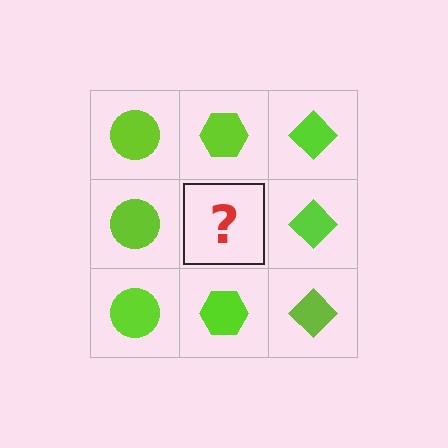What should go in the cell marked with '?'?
The missing cell should contain a lime hexagon.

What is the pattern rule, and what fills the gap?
The rule is that each column has a consistent shape. The gap should be filled with a lime hexagon.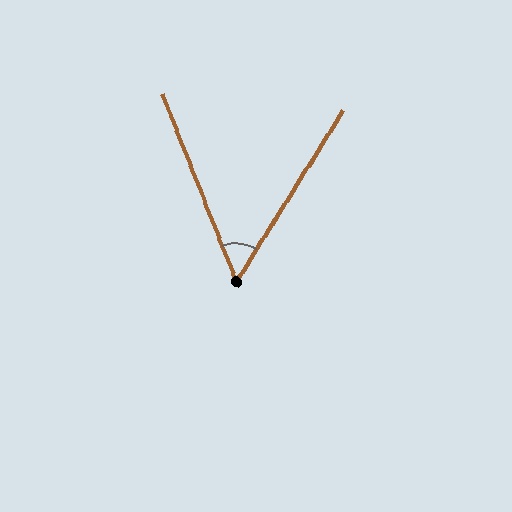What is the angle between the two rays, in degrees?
Approximately 54 degrees.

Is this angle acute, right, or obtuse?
It is acute.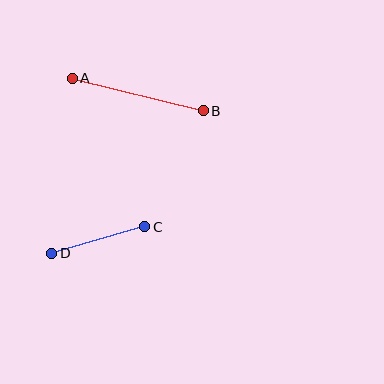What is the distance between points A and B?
The distance is approximately 135 pixels.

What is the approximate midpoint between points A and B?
The midpoint is at approximately (138, 94) pixels.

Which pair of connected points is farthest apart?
Points A and B are farthest apart.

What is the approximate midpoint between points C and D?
The midpoint is at approximately (98, 240) pixels.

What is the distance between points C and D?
The distance is approximately 97 pixels.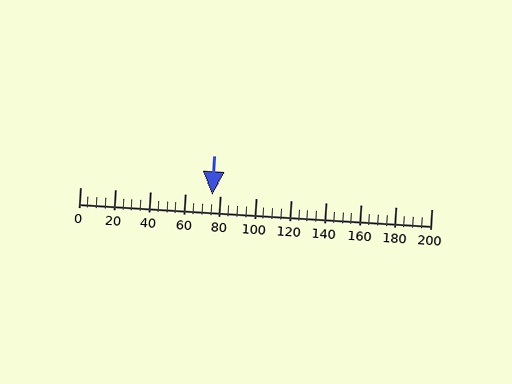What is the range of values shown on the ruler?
The ruler shows values from 0 to 200.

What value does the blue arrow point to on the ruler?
The blue arrow points to approximately 75.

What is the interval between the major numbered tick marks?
The major tick marks are spaced 20 units apart.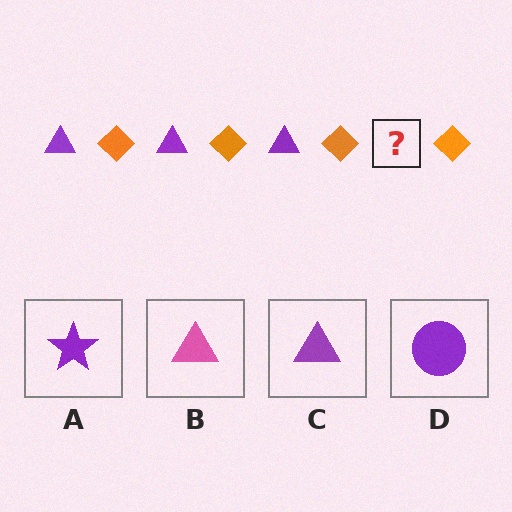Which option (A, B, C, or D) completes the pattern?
C.